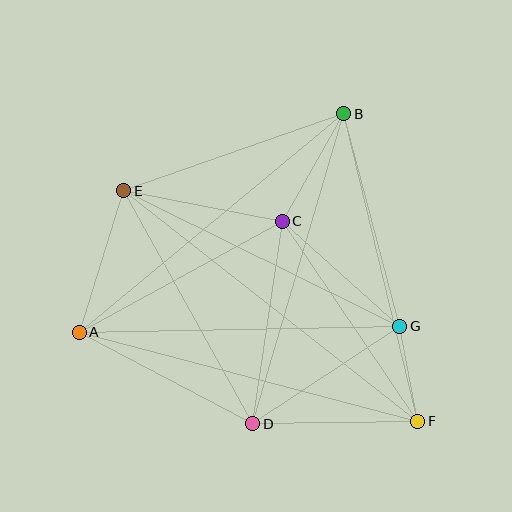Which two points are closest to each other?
Points F and G are closest to each other.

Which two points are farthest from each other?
Points E and F are farthest from each other.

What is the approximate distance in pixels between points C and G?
The distance between C and G is approximately 158 pixels.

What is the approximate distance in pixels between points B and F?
The distance between B and F is approximately 316 pixels.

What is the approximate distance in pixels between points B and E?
The distance between B and E is approximately 233 pixels.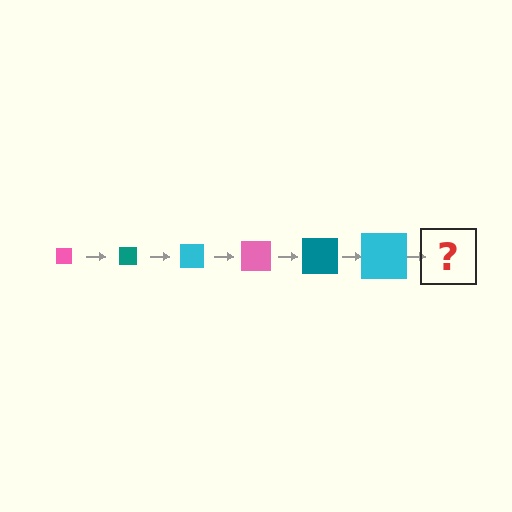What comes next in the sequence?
The next element should be a pink square, larger than the previous one.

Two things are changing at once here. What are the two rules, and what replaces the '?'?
The two rules are that the square grows larger each step and the color cycles through pink, teal, and cyan. The '?' should be a pink square, larger than the previous one.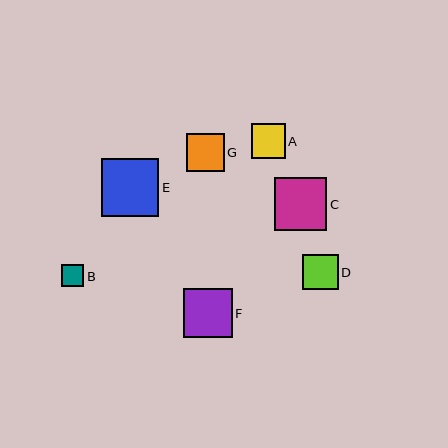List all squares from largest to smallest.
From largest to smallest: E, C, F, G, D, A, B.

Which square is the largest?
Square E is the largest with a size of approximately 58 pixels.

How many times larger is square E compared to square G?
Square E is approximately 1.5 times the size of square G.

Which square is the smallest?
Square B is the smallest with a size of approximately 22 pixels.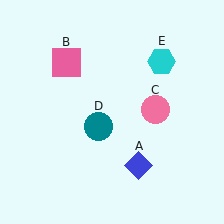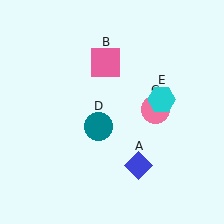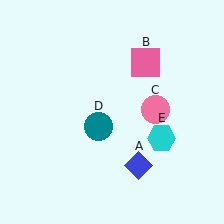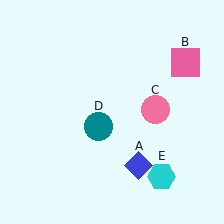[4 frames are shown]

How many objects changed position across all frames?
2 objects changed position: pink square (object B), cyan hexagon (object E).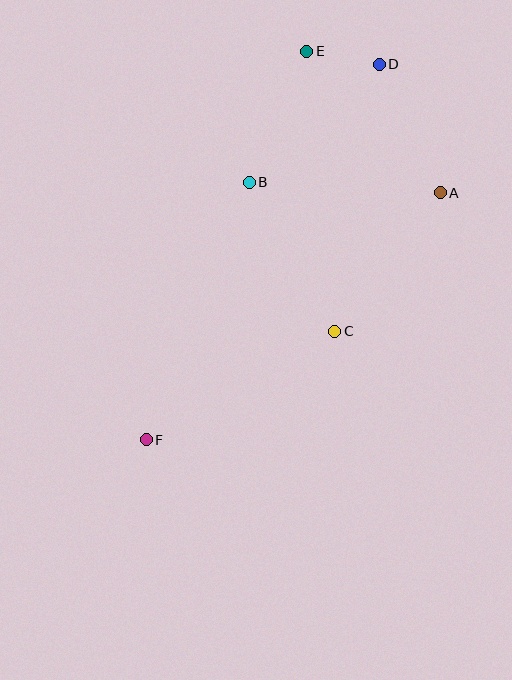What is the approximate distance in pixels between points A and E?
The distance between A and E is approximately 194 pixels.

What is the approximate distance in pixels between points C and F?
The distance between C and F is approximately 217 pixels.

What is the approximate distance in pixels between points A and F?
The distance between A and F is approximately 384 pixels.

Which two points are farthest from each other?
Points D and F are farthest from each other.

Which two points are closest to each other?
Points D and E are closest to each other.